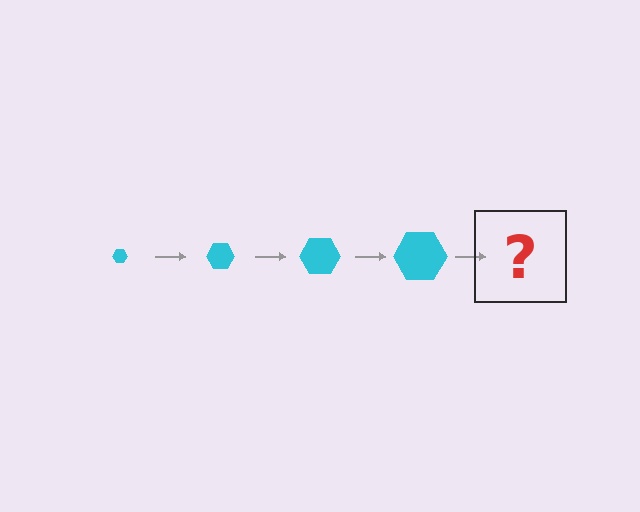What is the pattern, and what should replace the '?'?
The pattern is that the hexagon gets progressively larger each step. The '?' should be a cyan hexagon, larger than the previous one.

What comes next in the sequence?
The next element should be a cyan hexagon, larger than the previous one.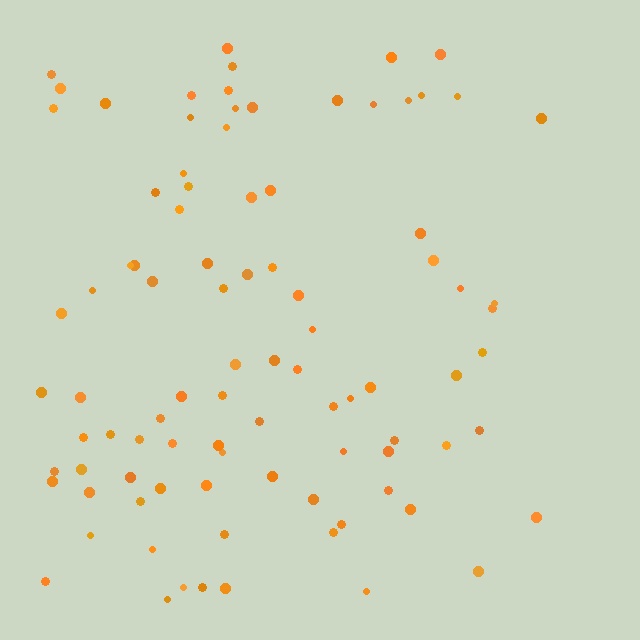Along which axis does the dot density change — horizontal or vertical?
Horizontal.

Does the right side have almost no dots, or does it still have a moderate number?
Still a moderate number, just noticeably fewer than the left.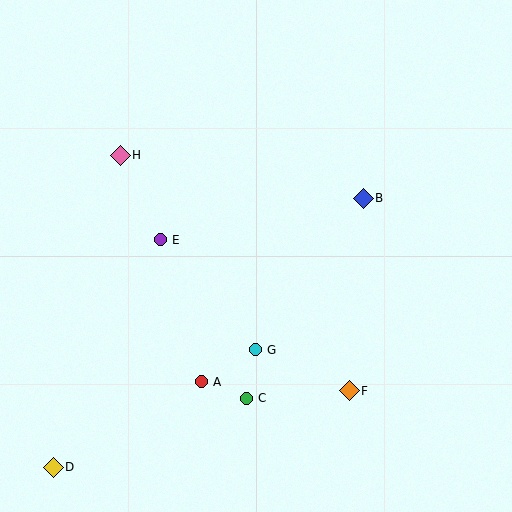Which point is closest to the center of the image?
Point G at (255, 350) is closest to the center.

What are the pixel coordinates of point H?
Point H is at (120, 155).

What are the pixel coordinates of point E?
Point E is at (160, 240).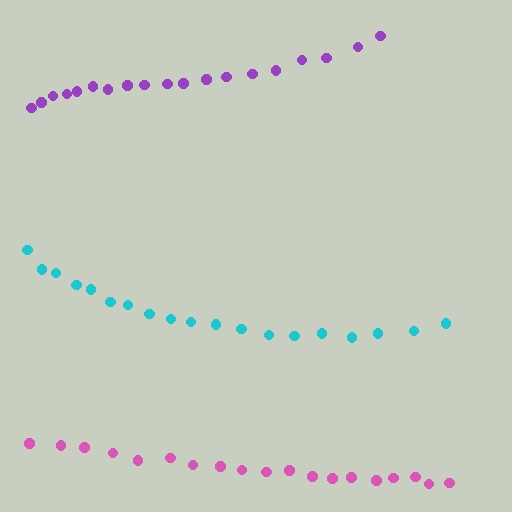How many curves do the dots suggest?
There are 3 distinct paths.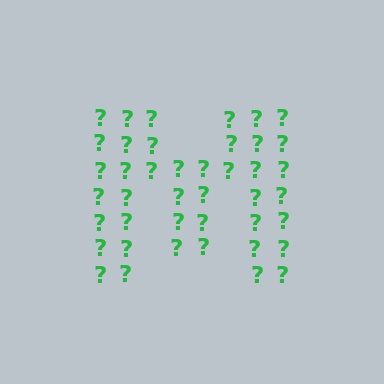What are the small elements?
The small elements are question marks.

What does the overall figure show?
The overall figure shows the letter M.